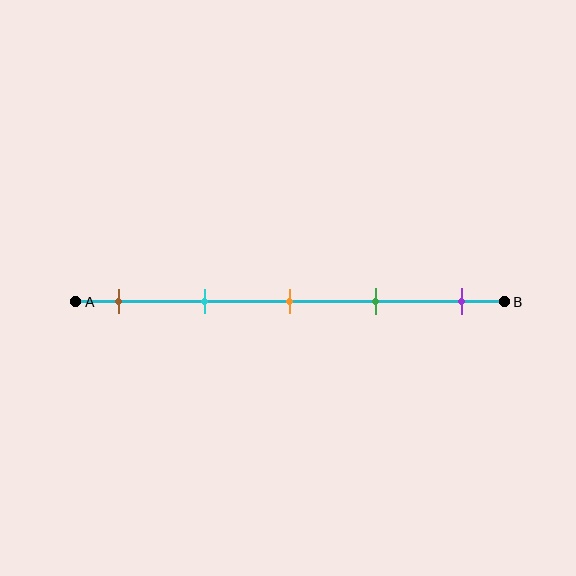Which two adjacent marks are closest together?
The orange and green marks are the closest adjacent pair.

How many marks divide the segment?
There are 5 marks dividing the segment.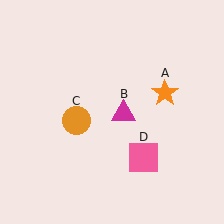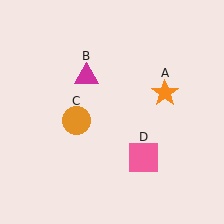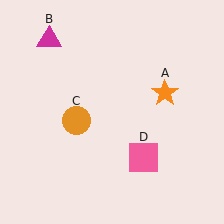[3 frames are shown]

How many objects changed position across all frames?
1 object changed position: magenta triangle (object B).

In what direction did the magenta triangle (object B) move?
The magenta triangle (object B) moved up and to the left.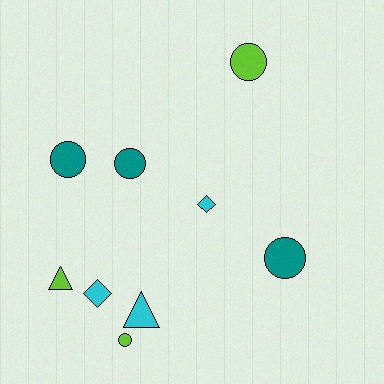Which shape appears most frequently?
Circle, with 5 objects.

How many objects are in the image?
There are 9 objects.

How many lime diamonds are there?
There are no lime diamonds.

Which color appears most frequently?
Lime, with 3 objects.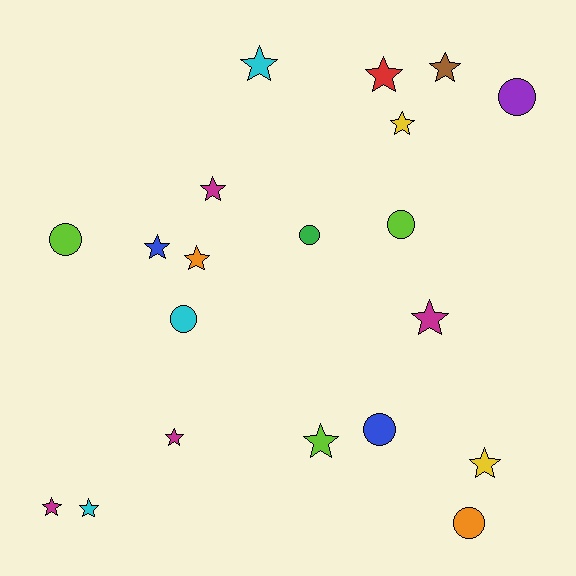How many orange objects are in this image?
There are 2 orange objects.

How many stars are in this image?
There are 13 stars.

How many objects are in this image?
There are 20 objects.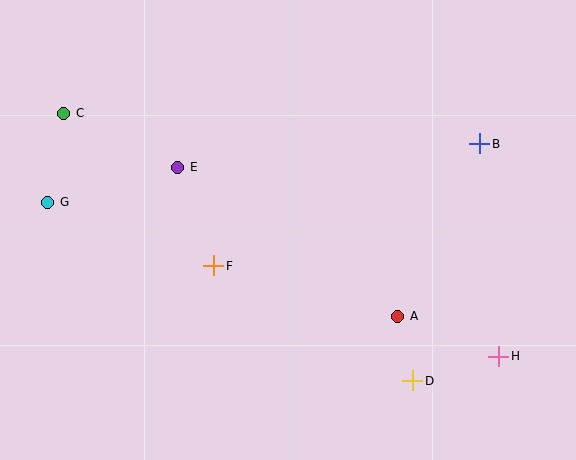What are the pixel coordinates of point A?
Point A is at (398, 316).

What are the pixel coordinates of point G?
Point G is at (48, 202).